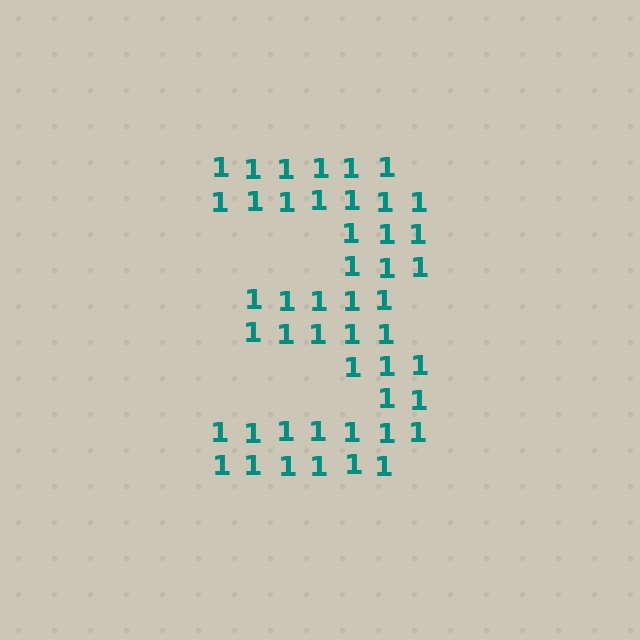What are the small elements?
The small elements are digit 1's.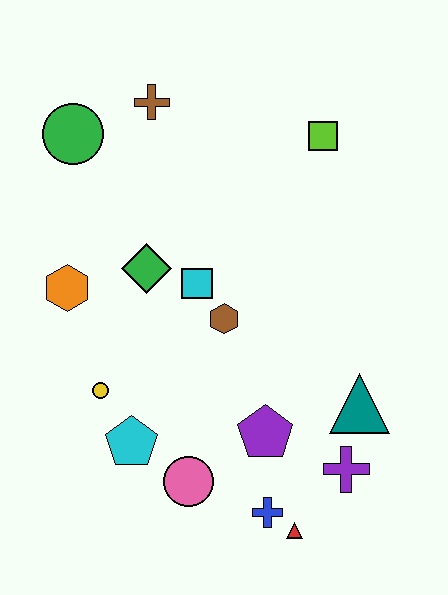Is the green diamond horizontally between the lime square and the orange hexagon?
Yes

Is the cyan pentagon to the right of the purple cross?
No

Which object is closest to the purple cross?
The teal triangle is closest to the purple cross.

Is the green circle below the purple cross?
No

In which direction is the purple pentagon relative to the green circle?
The purple pentagon is below the green circle.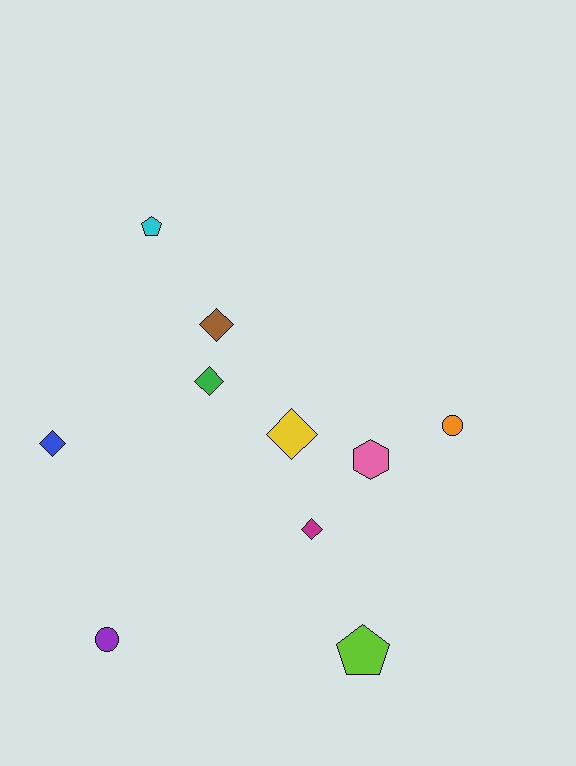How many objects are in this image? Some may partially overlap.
There are 10 objects.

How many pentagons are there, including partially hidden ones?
There are 2 pentagons.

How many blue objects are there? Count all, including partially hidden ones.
There is 1 blue object.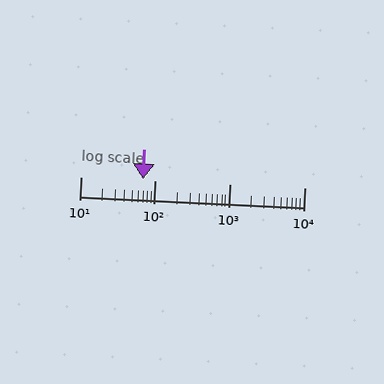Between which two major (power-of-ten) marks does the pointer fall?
The pointer is between 10 and 100.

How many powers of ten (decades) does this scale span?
The scale spans 3 decades, from 10 to 10000.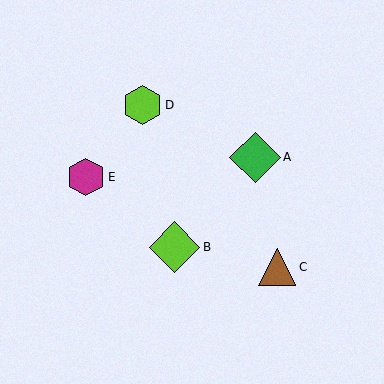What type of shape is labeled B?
Shape B is a lime diamond.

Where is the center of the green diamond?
The center of the green diamond is at (255, 157).